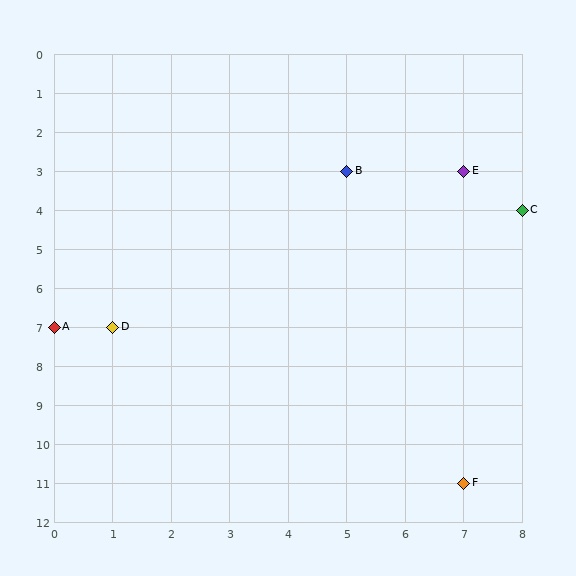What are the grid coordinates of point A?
Point A is at grid coordinates (0, 7).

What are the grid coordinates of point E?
Point E is at grid coordinates (7, 3).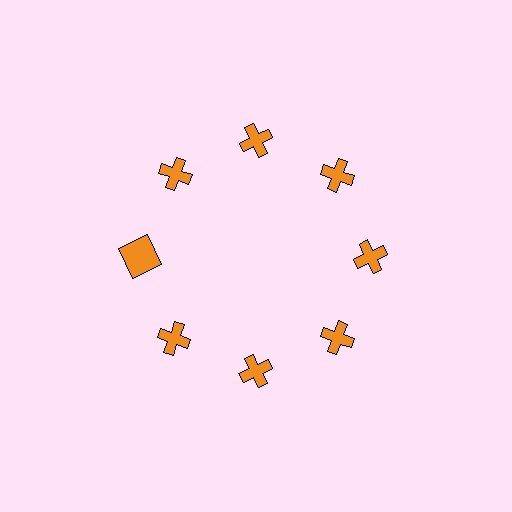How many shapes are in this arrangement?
There are 8 shapes arranged in a ring pattern.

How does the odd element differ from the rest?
It has a different shape: square instead of cross.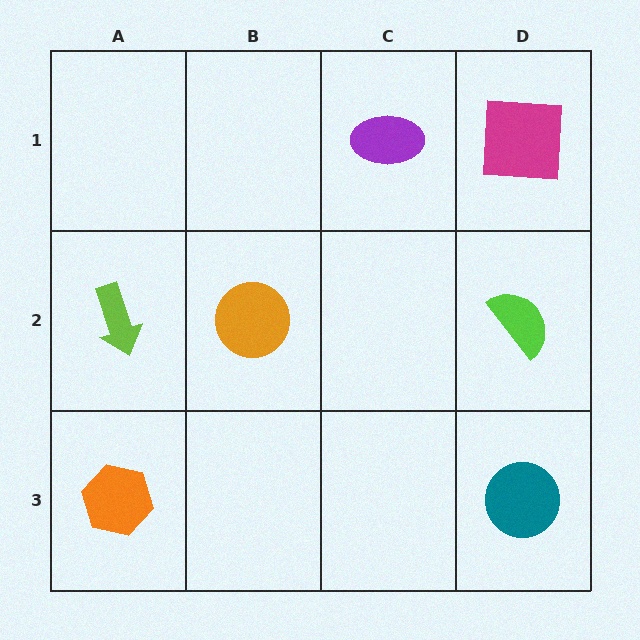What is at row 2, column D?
A lime semicircle.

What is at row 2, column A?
A lime arrow.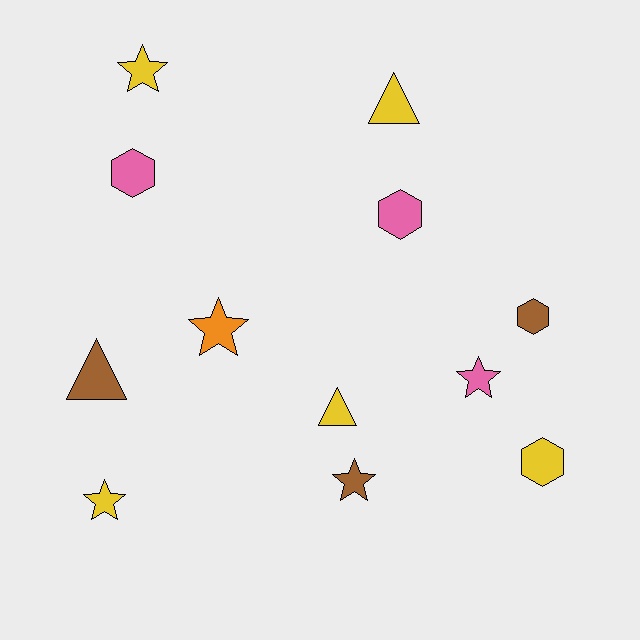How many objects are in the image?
There are 12 objects.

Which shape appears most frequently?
Star, with 5 objects.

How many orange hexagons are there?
There are no orange hexagons.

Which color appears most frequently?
Yellow, with 5 objects.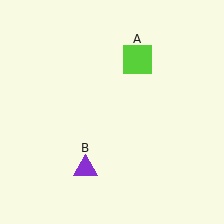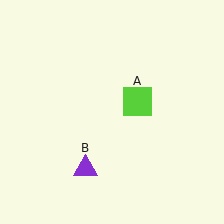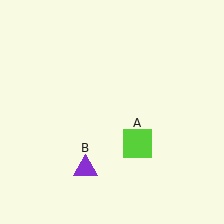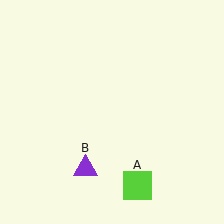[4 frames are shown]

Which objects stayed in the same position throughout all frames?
Purple triangle (object B) remained stationary.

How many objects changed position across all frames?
1 object changed position: lime square (object A).